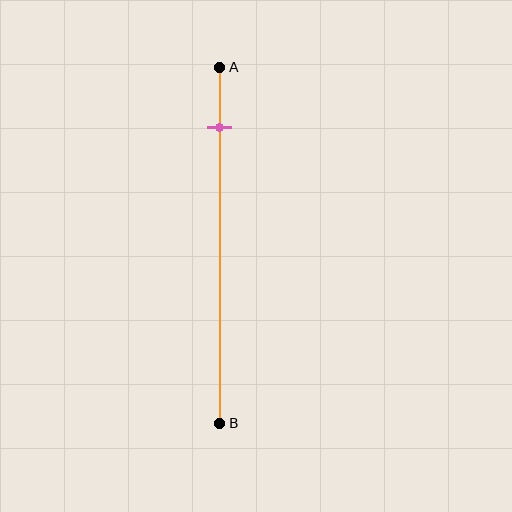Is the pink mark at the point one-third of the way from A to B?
No, the mark is at about 15% from A, not at the 33% one-third point.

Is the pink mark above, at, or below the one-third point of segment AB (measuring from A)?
The pink mark is above the one-third point of segment AB.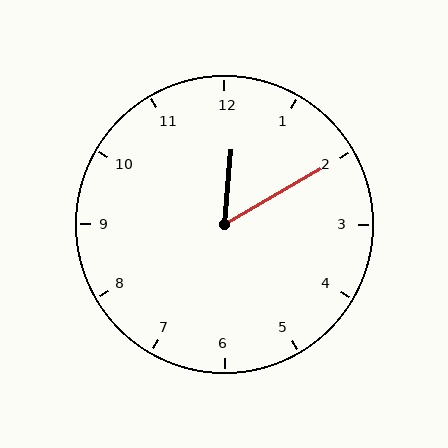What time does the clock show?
12:10.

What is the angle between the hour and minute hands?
Approximately 55 degrees.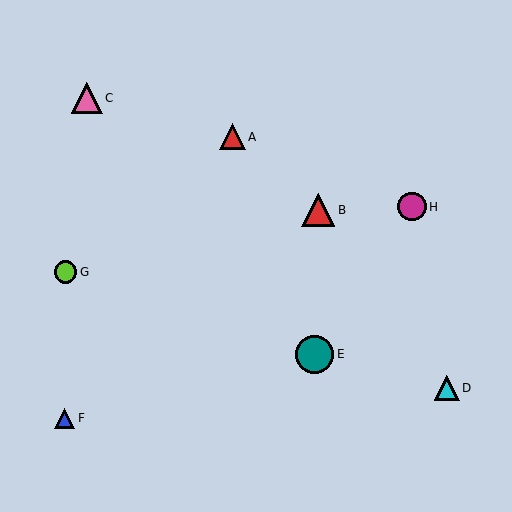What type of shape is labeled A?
Shape A is a red triangle.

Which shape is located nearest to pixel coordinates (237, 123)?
The red triangle (labeled A) at (233, 137) is nearest to that location.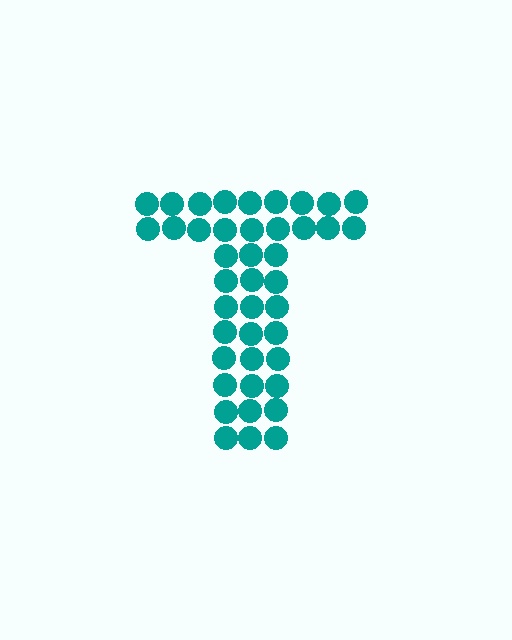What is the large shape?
The large shape is the letter T.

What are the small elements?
The small elements are circles.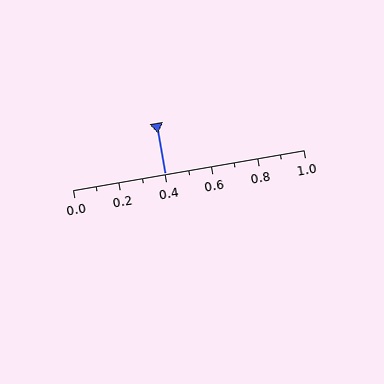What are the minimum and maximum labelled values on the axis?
The axis runs from 0.0 to 1.0.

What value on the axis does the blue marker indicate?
The marker indicates approximately 0.4.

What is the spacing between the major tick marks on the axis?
The major ticks are spaced 0.2 apart.